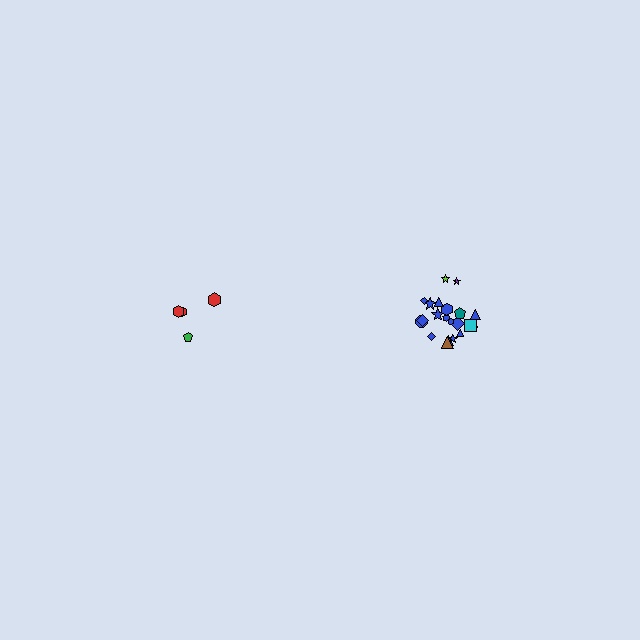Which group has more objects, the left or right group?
The right group.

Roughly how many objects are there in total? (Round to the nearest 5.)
Roughly 25 objects in total.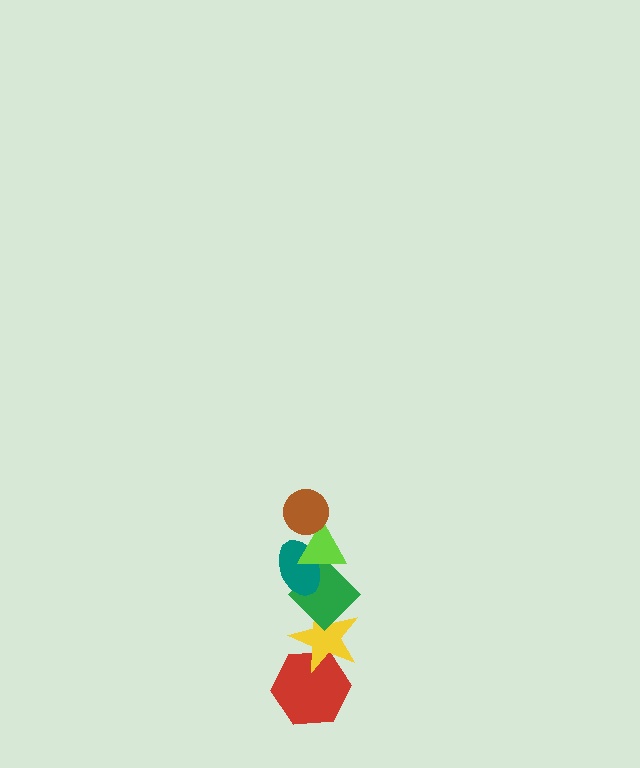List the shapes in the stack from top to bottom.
From top to bottom: the brown circle, the lime triangle, the teal ellipse, the green diamond, the yellow star, the red hexagon.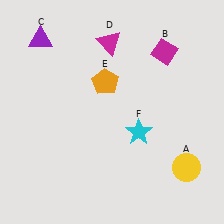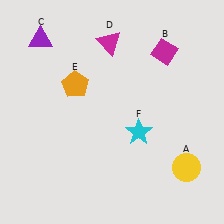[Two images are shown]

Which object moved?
The orange pentagon (E) moved left.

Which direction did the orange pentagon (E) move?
The orange pentagon (E) moved left.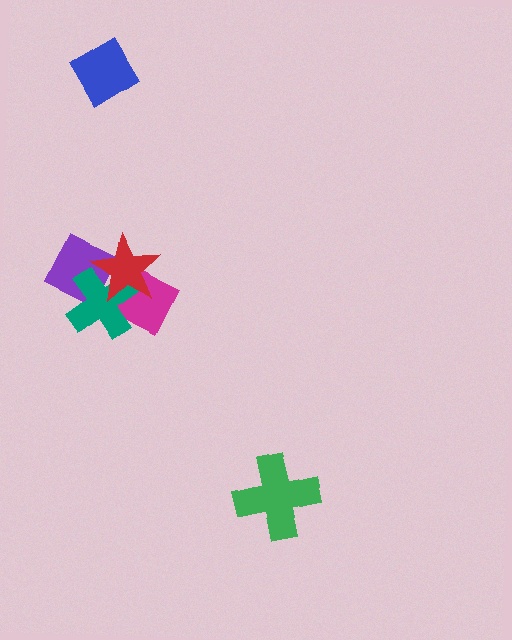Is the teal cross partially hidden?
Yes, it is partially covered by another shape.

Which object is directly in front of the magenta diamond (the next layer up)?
The teal cross is directly in front of the magenta diamond.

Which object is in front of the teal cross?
The red star is in front of the teal cross.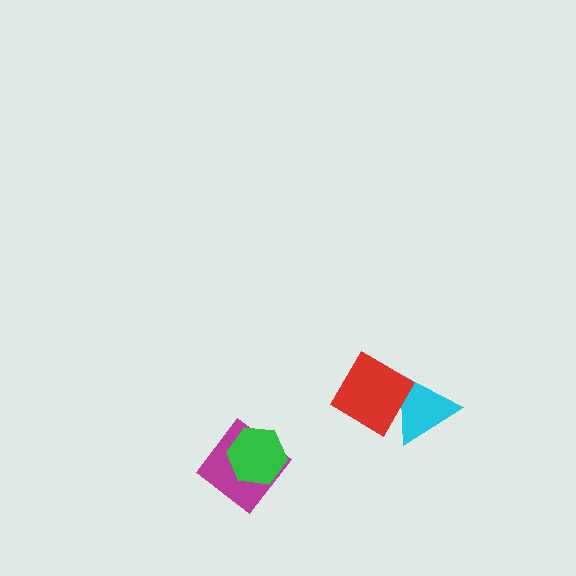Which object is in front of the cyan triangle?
The red diamond is in front of the cyan triangle.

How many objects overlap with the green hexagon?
1 object overlaps with the green hexagon.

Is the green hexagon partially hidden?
No, no other shape covers it.